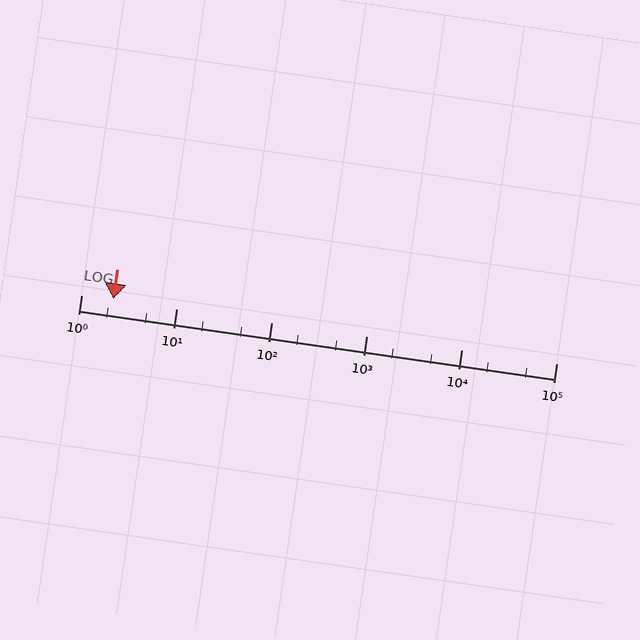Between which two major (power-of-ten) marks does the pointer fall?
The pointer is between 1 and 10.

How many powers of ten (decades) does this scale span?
The scale spans 5 decades, from 1 to 100000.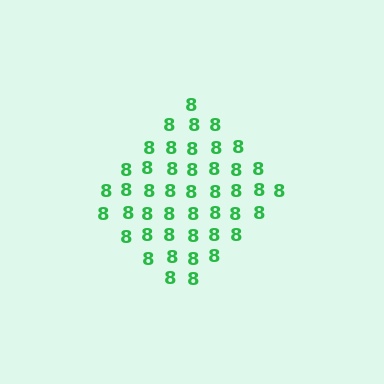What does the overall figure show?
The overall figure shows a diamond.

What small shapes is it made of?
It is made of small digit 8's.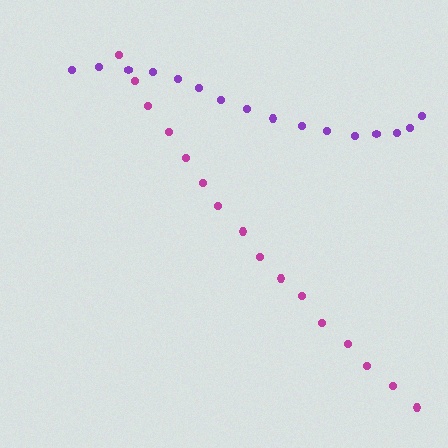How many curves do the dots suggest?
There are 2 distinct paths.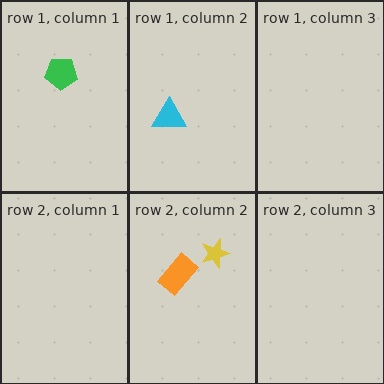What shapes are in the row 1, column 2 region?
The cyan triangle.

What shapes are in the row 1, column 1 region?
The green pentagon.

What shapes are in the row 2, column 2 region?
The yellow star, the orange rectangle.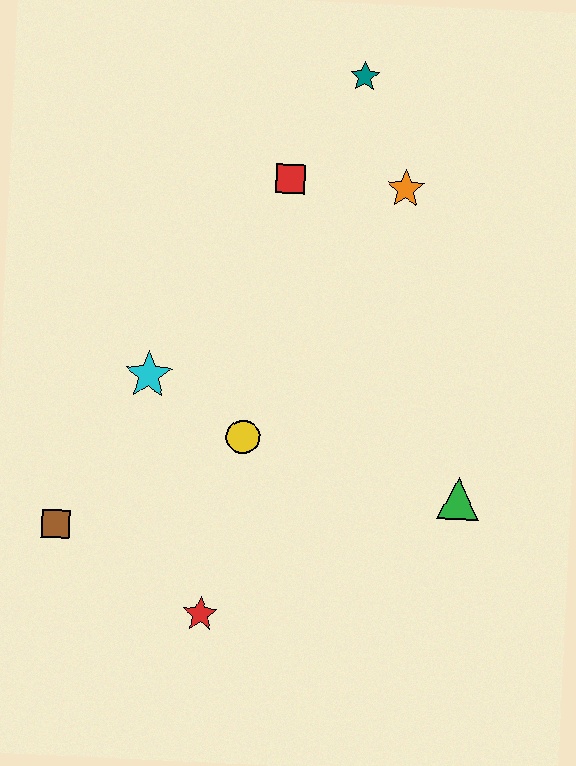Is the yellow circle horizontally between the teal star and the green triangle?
No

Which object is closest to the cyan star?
The yellow circle is closest to the cyan star.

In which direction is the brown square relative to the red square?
The brown square is below the red square.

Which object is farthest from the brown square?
The teal star is farthest from the brown square.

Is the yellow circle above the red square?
No